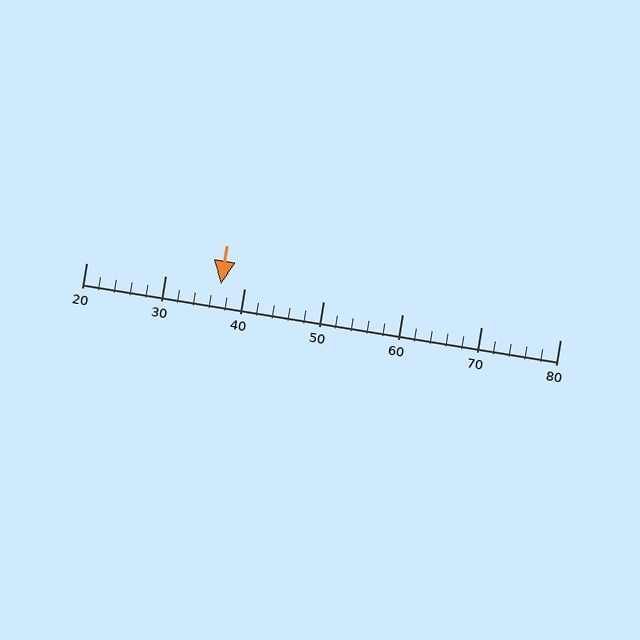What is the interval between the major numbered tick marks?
The major tick marks are spaced 10 units apart.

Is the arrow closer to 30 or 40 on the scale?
The arrow is closer to 40.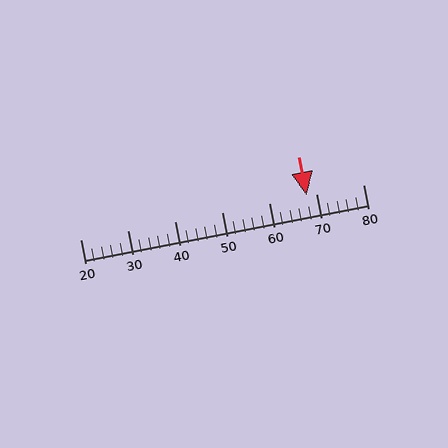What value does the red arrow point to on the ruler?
The red arrow points to approximately 68.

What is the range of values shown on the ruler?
The ruler shows values from 20 to 80.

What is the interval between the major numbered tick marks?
The major tick marks are spaced 10 units apart.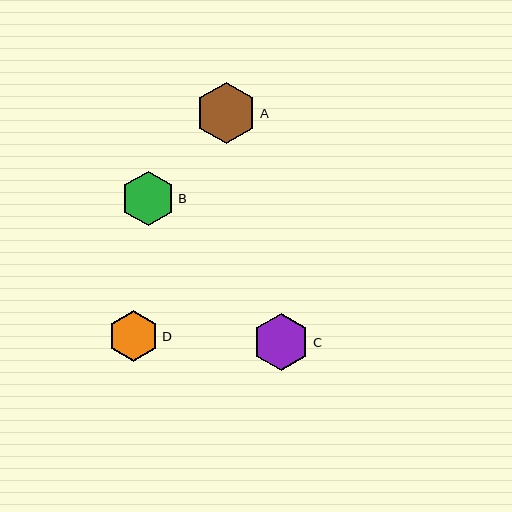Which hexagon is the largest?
Hexagon A is the largest with a size of approximately 61 pixels.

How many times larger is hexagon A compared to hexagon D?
Hexagon A is approximately 1.2 times the size of hexagon D.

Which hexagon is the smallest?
Hexagon D is the smallest with a size of approximately 51 pixels.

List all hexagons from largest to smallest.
From largest to smallest: A, C, B, D.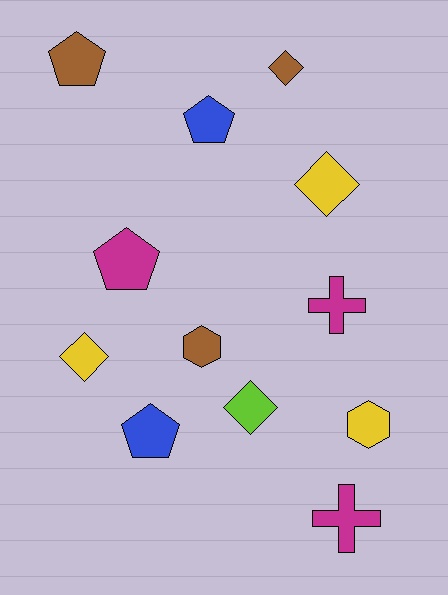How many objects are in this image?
There are 12 objects.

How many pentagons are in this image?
There are 4 pentagons.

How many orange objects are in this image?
There are no orange objects.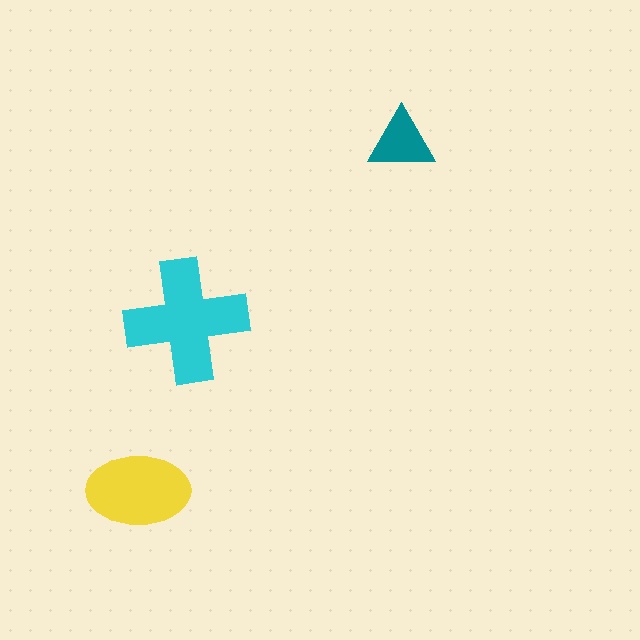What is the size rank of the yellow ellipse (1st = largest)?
2nd.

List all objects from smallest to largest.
The teal triangle, the yellow ellipse, the cyan cross.